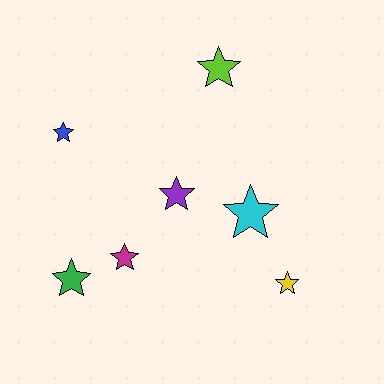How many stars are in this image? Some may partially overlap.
There are 7 stars.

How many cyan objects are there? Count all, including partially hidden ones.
There is 1 cyan object.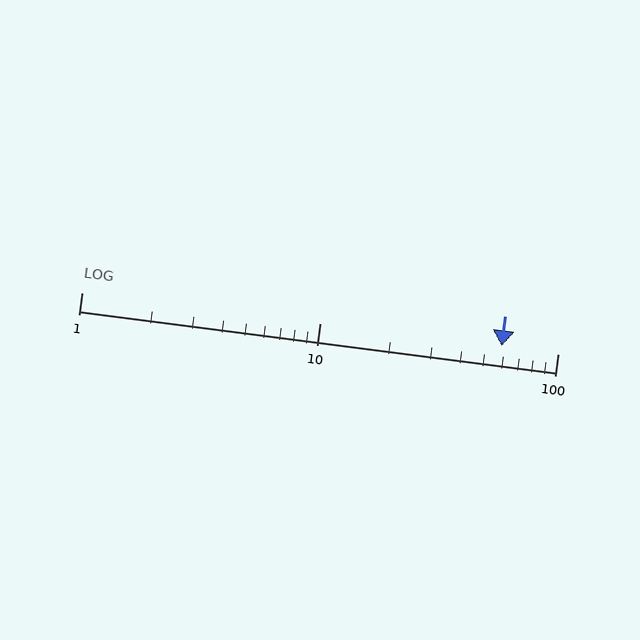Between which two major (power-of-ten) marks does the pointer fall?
The pointer is between 10 and 100.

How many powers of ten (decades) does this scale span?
The scale spans 2 decades, from 1 to 100.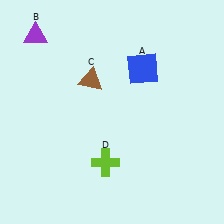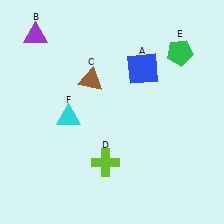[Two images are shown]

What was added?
A green pentagon (E), a cyan triangle (F) were added in Image 2.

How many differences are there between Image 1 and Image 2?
There are 2 differences between the two images.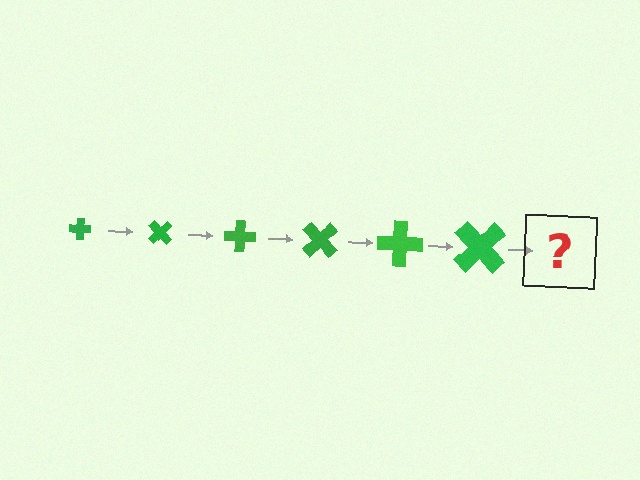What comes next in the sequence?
The next element should be a cross, larger than the previous one and rotated 270 degrees from the start.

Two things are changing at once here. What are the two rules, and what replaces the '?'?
The two rules are that the cross grows larger each step and it rotates 45 degrees each step. The '?' should be a cross, larger than the previous one and rotated 270 degrees from the start.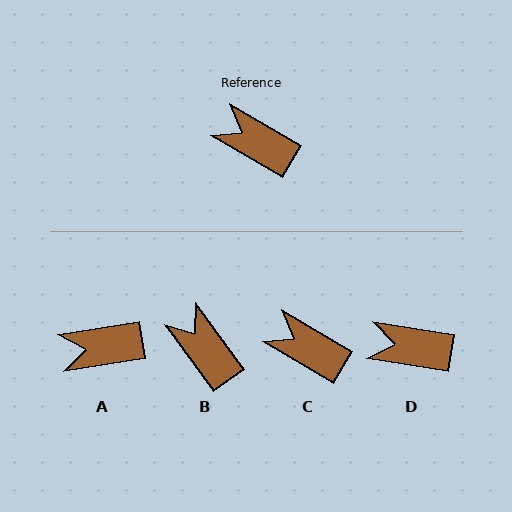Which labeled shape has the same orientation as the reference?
C.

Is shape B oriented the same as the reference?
No, it is off by about 23 degrees.